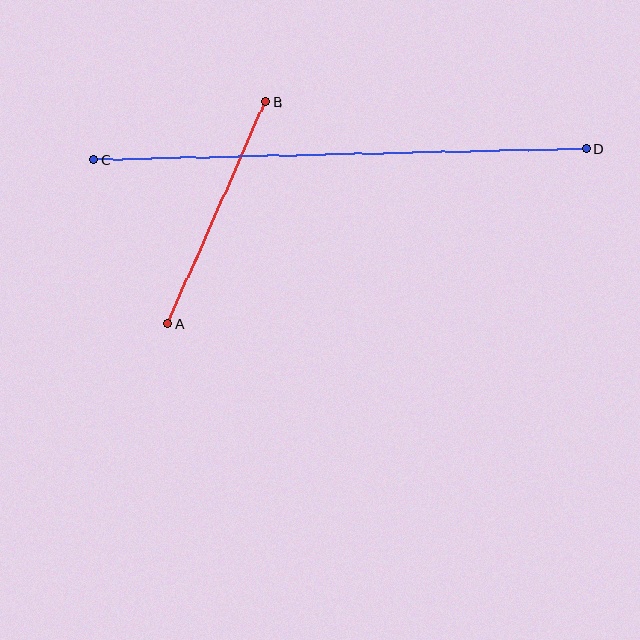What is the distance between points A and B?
The distance is approximately 242 pixels.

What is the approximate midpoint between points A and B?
The midpoint is at approximately (217, 213) pixels.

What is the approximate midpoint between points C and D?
The midpoint is at approximately (340, 154) pixels.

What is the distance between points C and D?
The distance is approximately 493 pixels.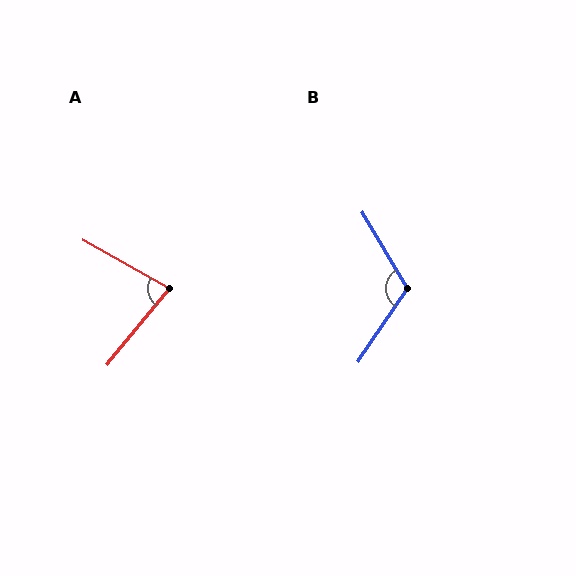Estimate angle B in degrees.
Approximately 115 degrees.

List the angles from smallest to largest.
A (80°), B (115°).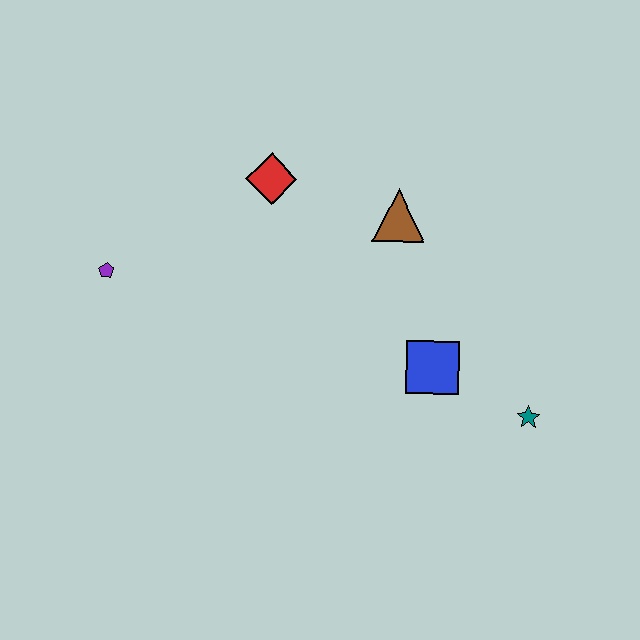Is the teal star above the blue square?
No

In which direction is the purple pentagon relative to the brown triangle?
The purple pentagon is to the left of the brown triangle.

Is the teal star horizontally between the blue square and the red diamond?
No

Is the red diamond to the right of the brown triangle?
No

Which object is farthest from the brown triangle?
The purple pentagon is farthest from the brown triangle.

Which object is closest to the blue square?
The teal star is closest to the blue square.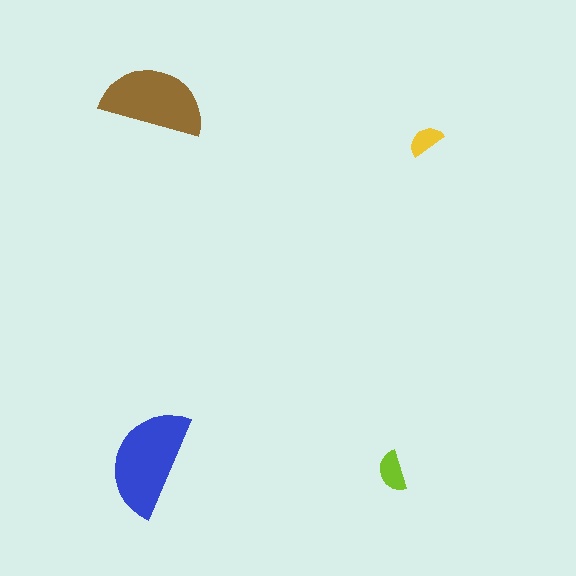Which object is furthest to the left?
The blue semicircle is leftmost.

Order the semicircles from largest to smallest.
the blue one, the brown one, the lime one, the yellow one.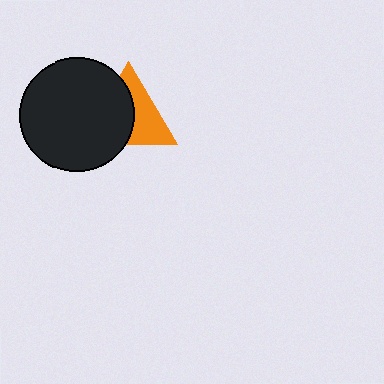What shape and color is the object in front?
The object in front is a black circle.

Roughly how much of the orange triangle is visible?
About half of it is visible (roughly 48%).